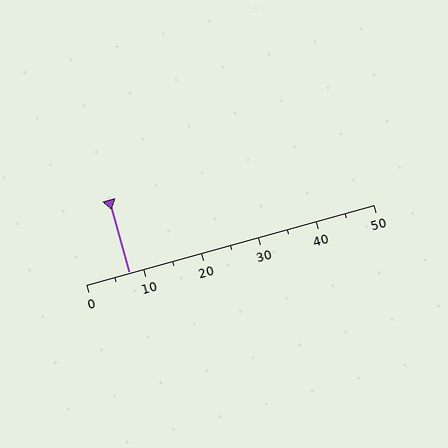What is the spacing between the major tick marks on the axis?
The major ticks are spaced 10 apart.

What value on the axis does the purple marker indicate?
The marker indicates approximately 7.5.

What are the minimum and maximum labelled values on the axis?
The axis runs from 0 to 50.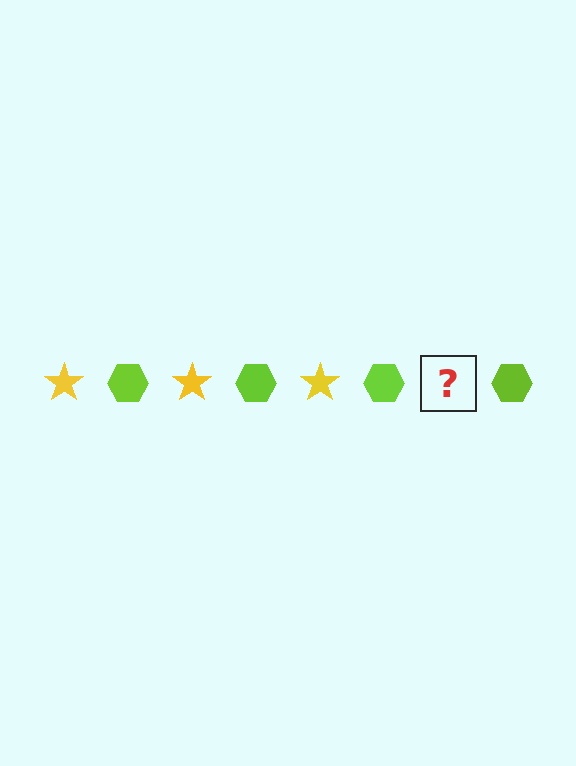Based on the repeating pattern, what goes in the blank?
The blank should be a yellow star.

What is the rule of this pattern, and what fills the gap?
The rule is that the pattern alternates between yellow star and lime hexagon. The gap should be filled with a yellow star.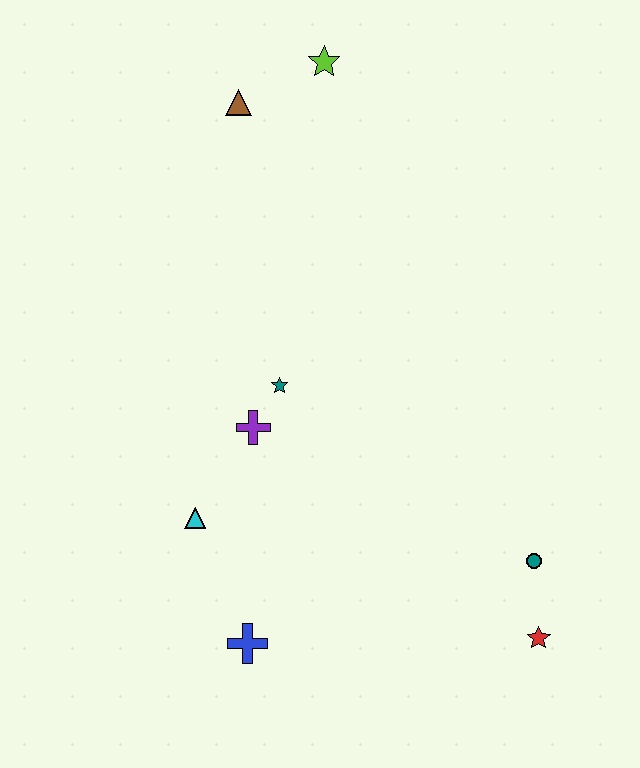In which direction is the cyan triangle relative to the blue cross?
The cyan triangle is above the blue cross.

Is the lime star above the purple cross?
Yes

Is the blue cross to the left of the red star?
Yes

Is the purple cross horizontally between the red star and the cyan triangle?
Yes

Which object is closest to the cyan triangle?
The purple cross is closest to the cyan triangle.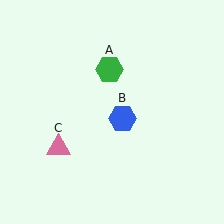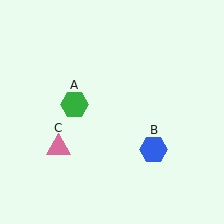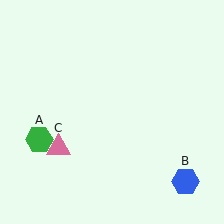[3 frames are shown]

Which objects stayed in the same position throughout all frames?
Pink triangle (object C) remained stationary.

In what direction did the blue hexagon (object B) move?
The blue hexagon (object B) moved down and to the right.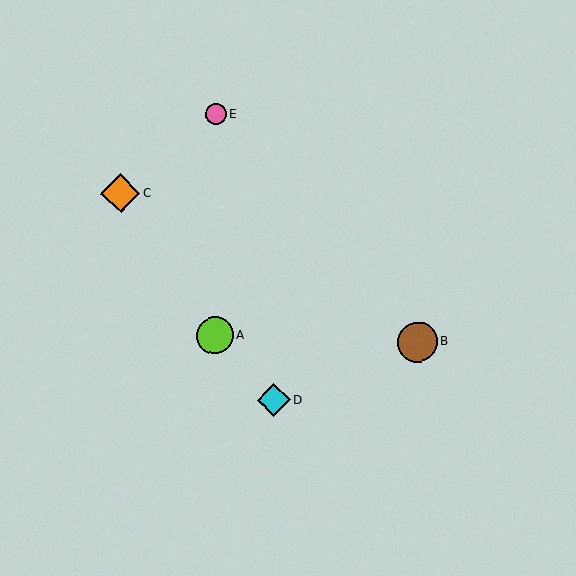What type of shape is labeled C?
Shape C is an orange diamond.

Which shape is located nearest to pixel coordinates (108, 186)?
The orange diamond (labeled C) at (120, 193) is nearest to that location.